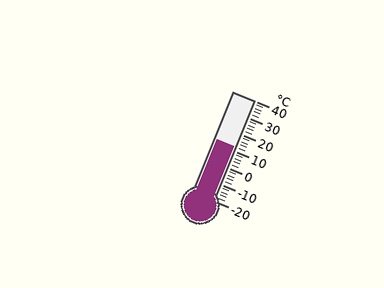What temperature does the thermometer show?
The thermometer shows approximately 12°C.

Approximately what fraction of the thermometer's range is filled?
The thermometer is filled to approximately 55% of its range.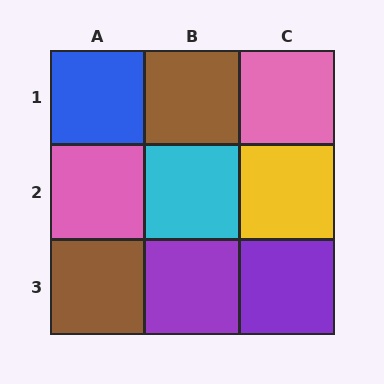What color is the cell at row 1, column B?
Brown.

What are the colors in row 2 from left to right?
Pink, cyan, yellow.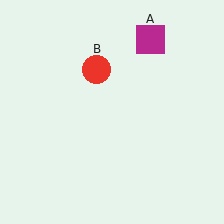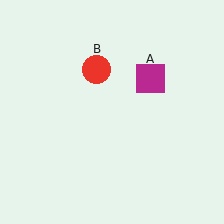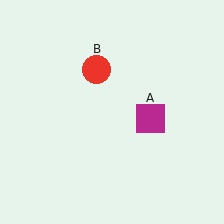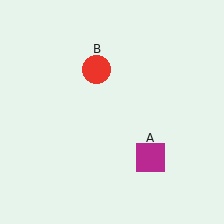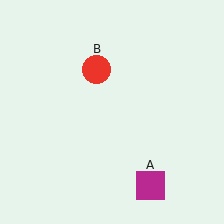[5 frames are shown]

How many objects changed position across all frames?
1 object changed position: magenta square (object A).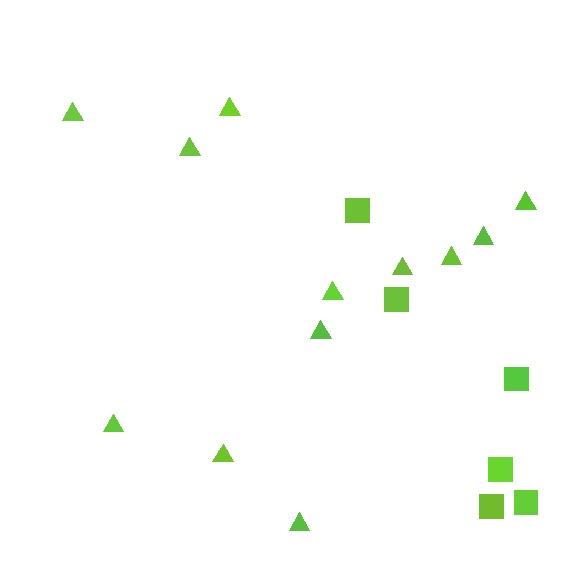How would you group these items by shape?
There are 2 groups: one group of triangles (12) and one group of squares (6).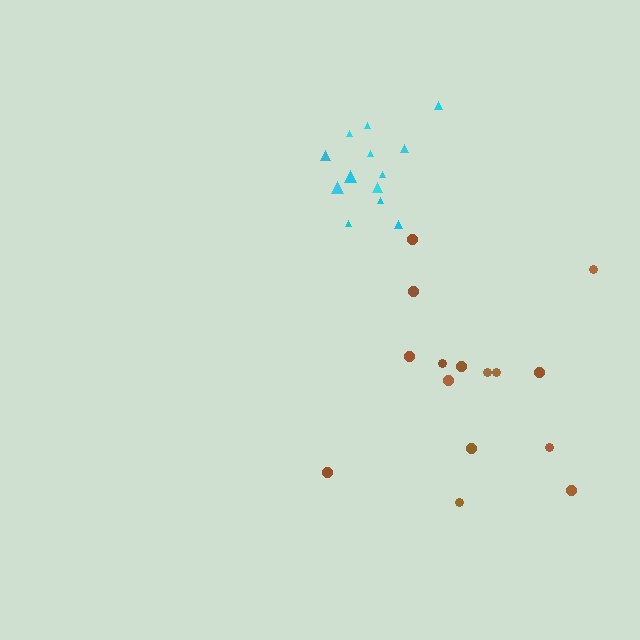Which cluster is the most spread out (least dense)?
Brown.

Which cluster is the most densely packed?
Cyan.